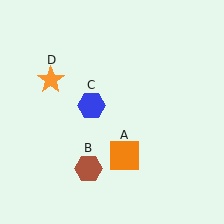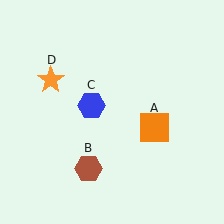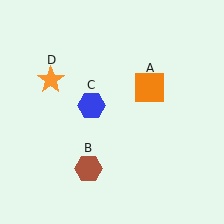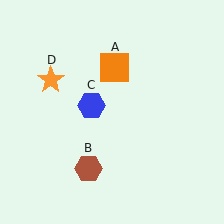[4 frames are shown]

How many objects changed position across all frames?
1 object changed position: orange square (object A).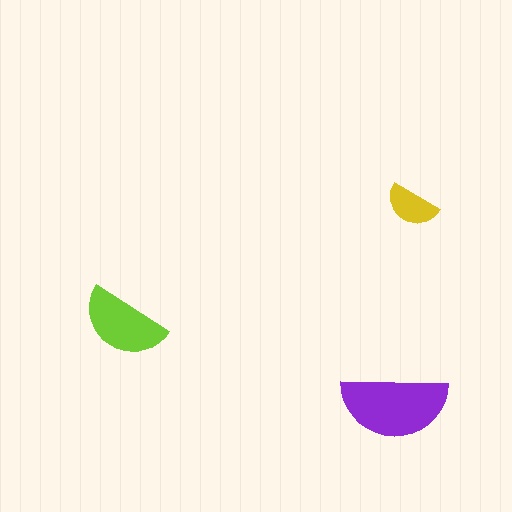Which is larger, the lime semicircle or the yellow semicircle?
The lime one.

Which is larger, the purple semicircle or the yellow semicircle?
The purple one.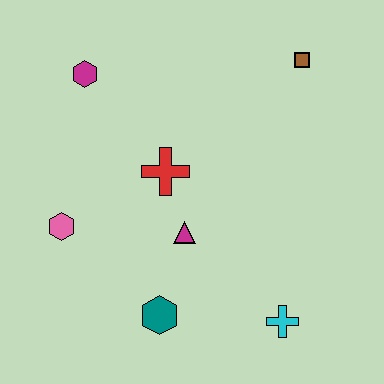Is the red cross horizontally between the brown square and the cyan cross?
No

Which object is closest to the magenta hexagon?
The red cross is closest to the magenta hexagon.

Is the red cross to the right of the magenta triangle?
No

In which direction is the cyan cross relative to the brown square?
The cyan cross is below the brown square.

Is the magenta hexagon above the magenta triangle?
Yes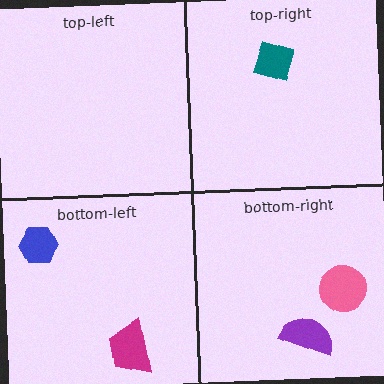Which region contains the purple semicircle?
The bottom-right region.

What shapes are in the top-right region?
The teal diamond.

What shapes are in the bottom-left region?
The blue hexagon, the magenta trapezoid.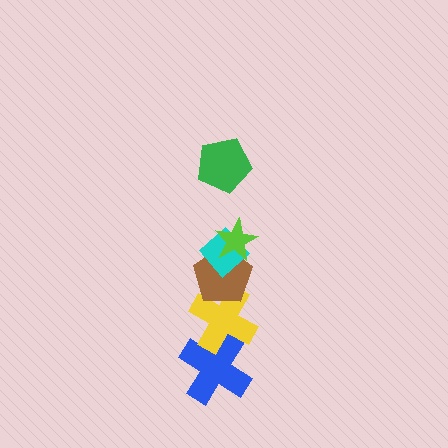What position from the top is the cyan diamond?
The cyan diamond is 3rd from the top.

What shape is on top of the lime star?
The green pentagon is on top of the lime star.